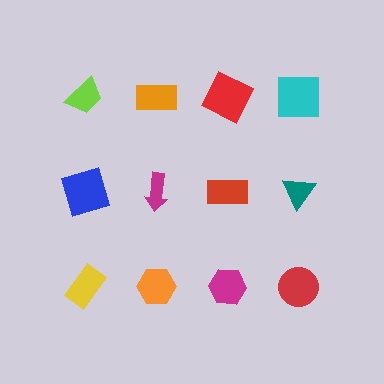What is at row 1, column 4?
A cyan square.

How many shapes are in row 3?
4 shapes.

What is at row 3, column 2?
An orange hexagon.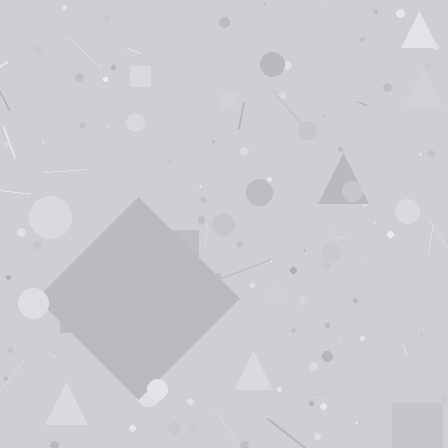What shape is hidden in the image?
A diamond is hidden in the image.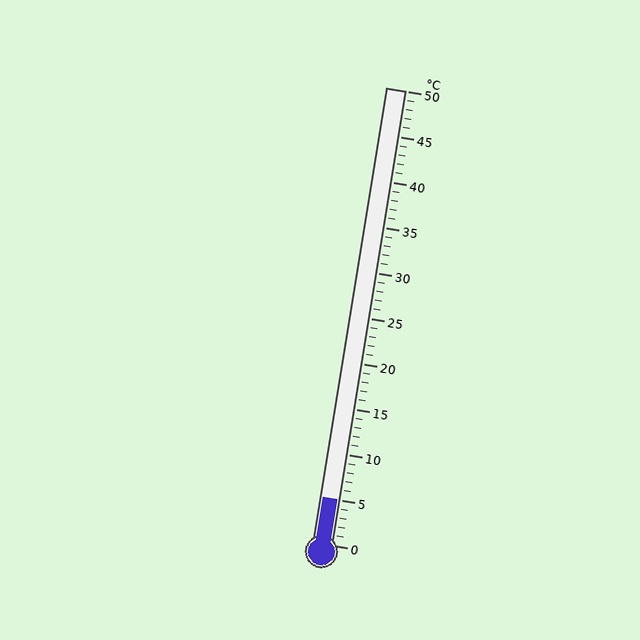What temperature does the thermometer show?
The thermometer shows approximately 5°C.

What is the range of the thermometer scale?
The thermometer scale ranges from 0°C to 50°C.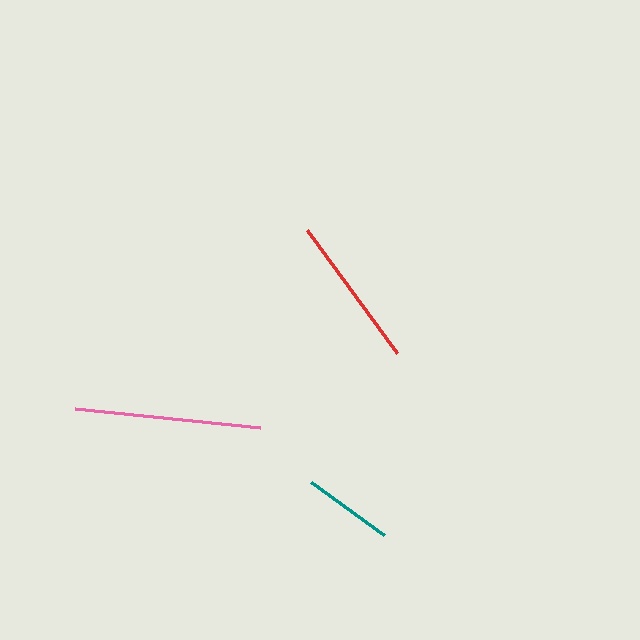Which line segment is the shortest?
The teal line is the shortest at approximately 90 pixels.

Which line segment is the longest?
The pink line is the longest at approximately 186 pixels.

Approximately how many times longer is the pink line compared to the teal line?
The pink line is approximately 2.1 times the length of the teal line.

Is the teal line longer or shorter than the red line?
The red line is longer than the teal line.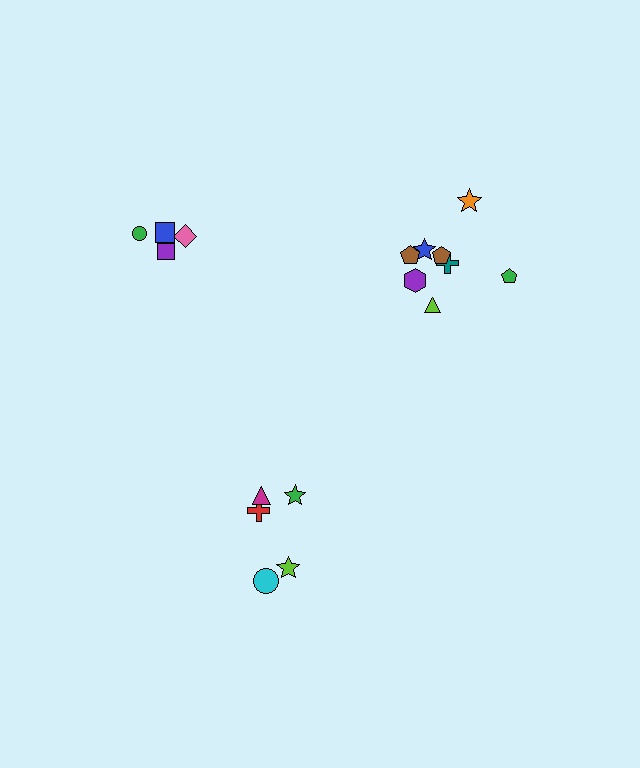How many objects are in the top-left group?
There are 4 objects.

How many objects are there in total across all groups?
There are 17 objects.